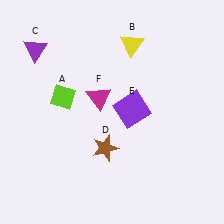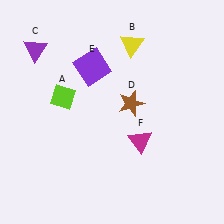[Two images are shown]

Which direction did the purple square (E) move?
The purple square (E) moved up.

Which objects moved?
The objects that moved are: the brown star (D), the purple square (E), the magenta triangle (F).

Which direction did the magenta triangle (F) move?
The magenta triangle (F) moved down.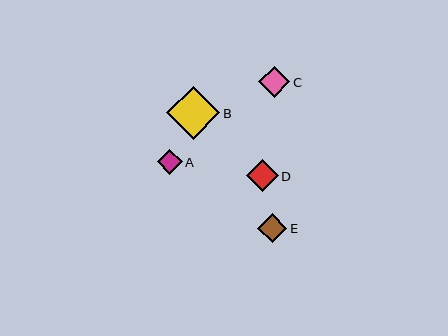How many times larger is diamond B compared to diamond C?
Diamond B is approximately 1.7 times the size of diamond C.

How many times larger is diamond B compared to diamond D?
Diamond B is approximately 1.6 times the size of diamond D.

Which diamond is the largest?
Diamond B is the largest with a size of approximately 53 pixels.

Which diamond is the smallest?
Diamond A is the smallest with a size of approximately 25 pixels.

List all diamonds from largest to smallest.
From largest to smallest: B, D, C, E, A.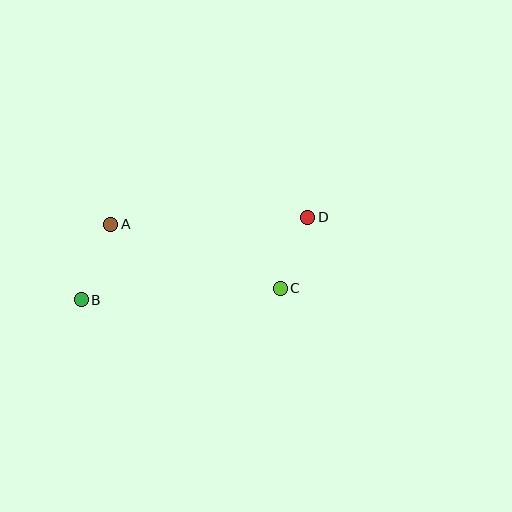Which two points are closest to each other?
Points C and D are closest to each other.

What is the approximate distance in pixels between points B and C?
The distance between B and C is approximately 199 pixels.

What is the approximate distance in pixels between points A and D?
The distance between A and D is approximately 197 pixels.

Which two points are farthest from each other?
Points B and D are farthest from each other.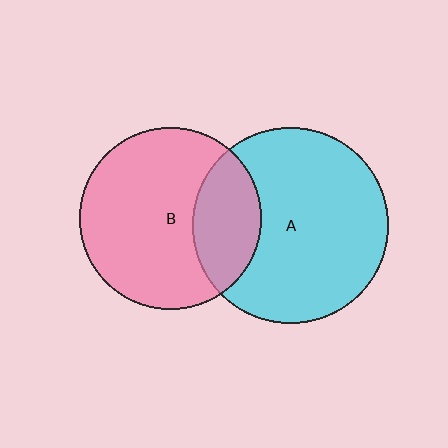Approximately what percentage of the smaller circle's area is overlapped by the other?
Approximately 25%.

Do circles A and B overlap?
Yes.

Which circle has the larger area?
Circle A (cyan).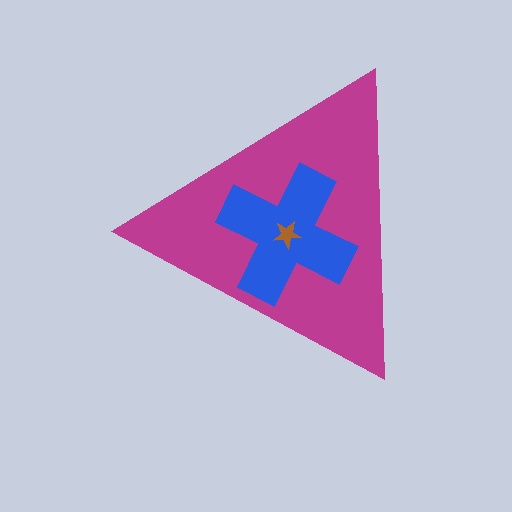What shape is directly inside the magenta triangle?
The blue cross.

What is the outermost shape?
The magenta triangle.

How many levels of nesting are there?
3.